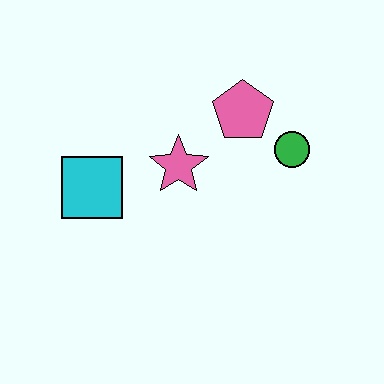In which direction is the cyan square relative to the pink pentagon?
The cyan square is to the left of the pink pentagon.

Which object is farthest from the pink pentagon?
The cyan square is farthest from the pink pentagon.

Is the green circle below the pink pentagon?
Yes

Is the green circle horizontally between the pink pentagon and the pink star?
No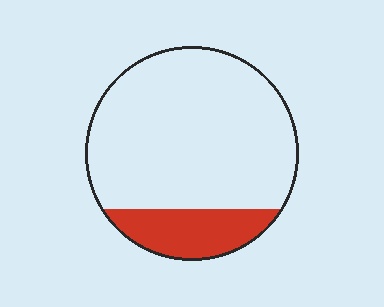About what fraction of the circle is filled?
About one fifth (1/5).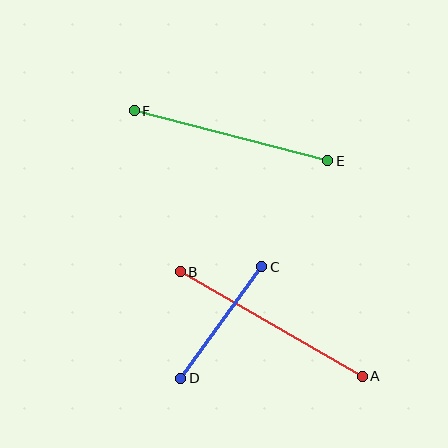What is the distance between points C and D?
The distance is approximately 138 pixels.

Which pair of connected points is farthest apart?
Points A and B are farthest apart.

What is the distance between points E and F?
The distance is approximately 200 pixels.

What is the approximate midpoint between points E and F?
The midpoint is at approximately (231, 136) pixels.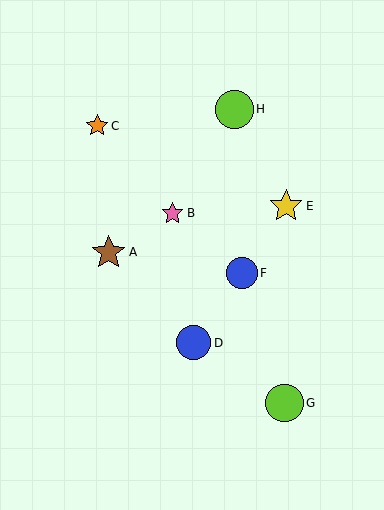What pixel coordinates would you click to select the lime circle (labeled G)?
Click at (284, 403) to select the lime circle G.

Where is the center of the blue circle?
The center of the blue circle is at (193, 343).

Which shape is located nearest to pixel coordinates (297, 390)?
The lime circle (labeled G) at (284, 403) is nearest to that location.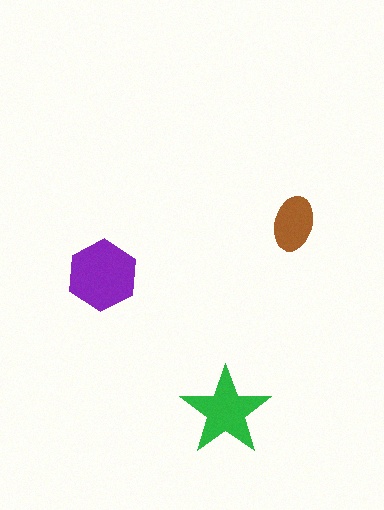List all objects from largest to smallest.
The purple hexagon, the green star, the brown ellipse.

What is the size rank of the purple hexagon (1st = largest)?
1st.